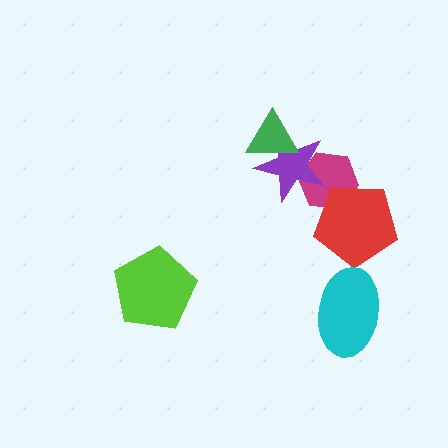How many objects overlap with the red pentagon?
1 object overlaps with the red pentagon.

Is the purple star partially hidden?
Yes, it is partially covered by another shape.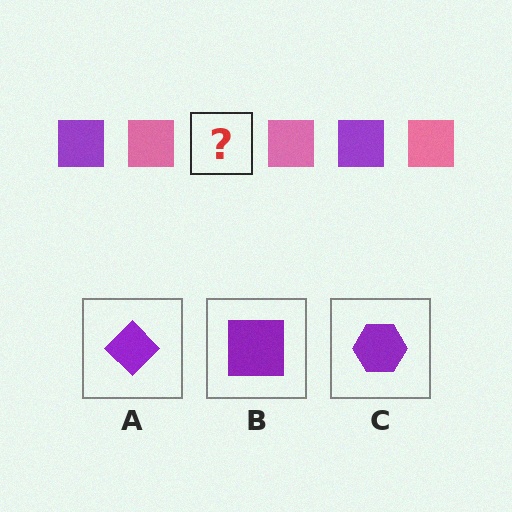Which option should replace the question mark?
Option B.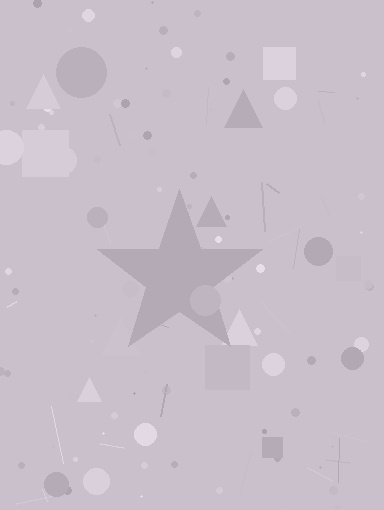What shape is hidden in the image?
A star is hidden in the image.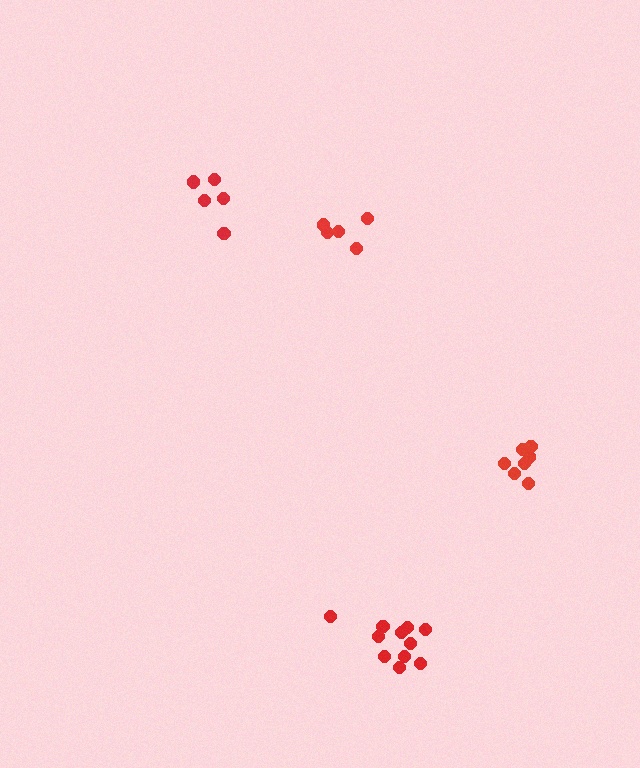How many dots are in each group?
Group 1: 5 dots, Group 2: 5 dots, Group 3: 7 dots, Group 4: 11 dots (28 total).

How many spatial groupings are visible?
There are 4 spatial groupings.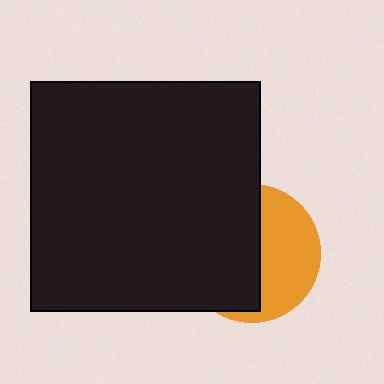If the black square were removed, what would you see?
You would see the complete orange circle.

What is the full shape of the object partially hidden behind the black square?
The partially hidden object is an orange circle.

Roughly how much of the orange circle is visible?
A small part of it is visible (roughly 44%).